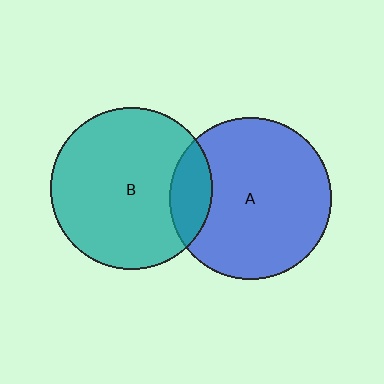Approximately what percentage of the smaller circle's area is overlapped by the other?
Approximately 15%.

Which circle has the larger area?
Circle B (teal).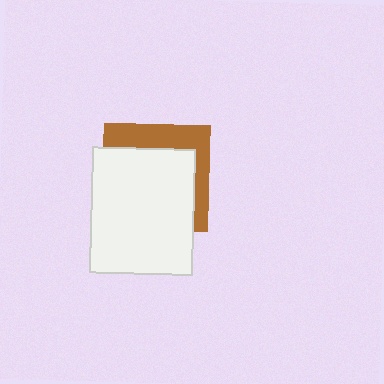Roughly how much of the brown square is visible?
A small part of it is visible (roughly 33%).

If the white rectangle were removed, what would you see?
You would see the complete brown square.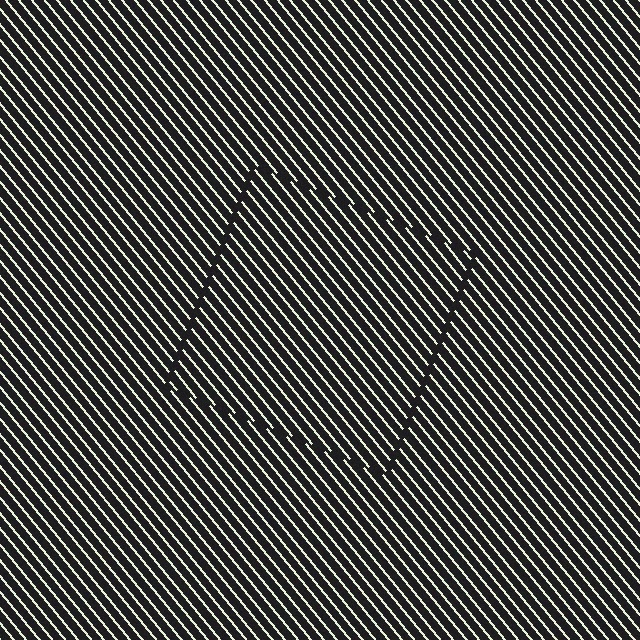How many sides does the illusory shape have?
4 sides — the line-ends trace a square.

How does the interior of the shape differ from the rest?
The interior of the shape contains the same grating, shifted by half a period — the contour is defined by the phase discontinuity where line-ends from the inner and outer gratings abut.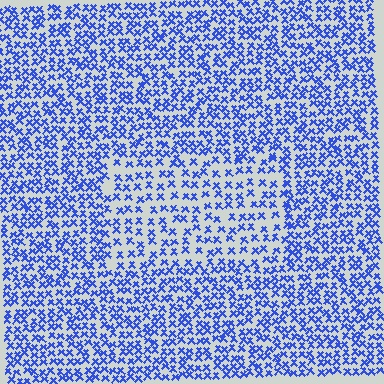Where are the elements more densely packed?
The elements are more densely packed outside the rectangle boundary.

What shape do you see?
I see a rectangle.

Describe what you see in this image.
The image contains small blue elements arranged at two different densities. A rectangle-shaped region is visible where the elements are less densely packed than the surrounding area.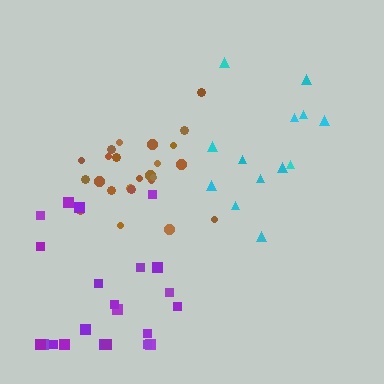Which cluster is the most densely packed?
Brown.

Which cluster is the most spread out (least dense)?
Purple.